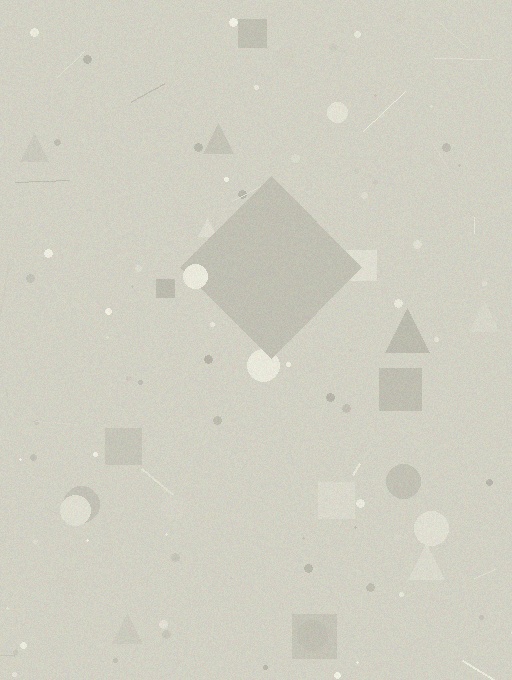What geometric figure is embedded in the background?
A diamond is embedded in the background.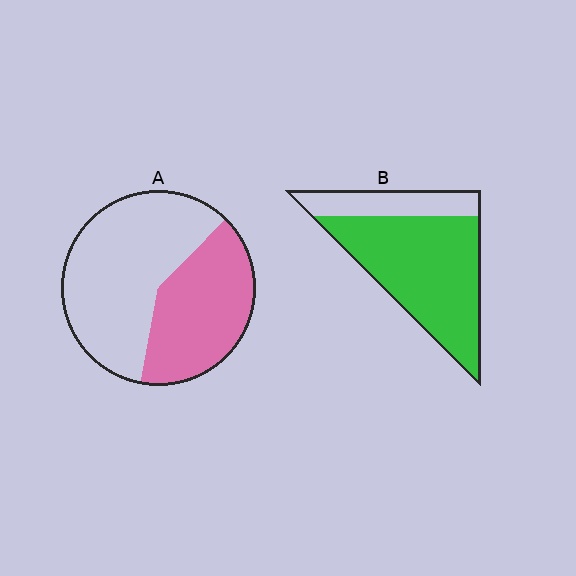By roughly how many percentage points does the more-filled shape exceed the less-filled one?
By roughly 35 percentage points (B over A).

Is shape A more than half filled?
No.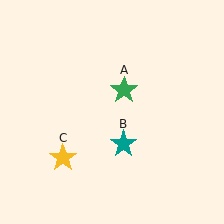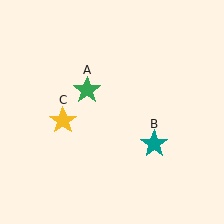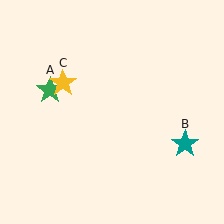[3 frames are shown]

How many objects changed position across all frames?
3 objects changed position: green star (object A), teal star (object B), yellow star (object C).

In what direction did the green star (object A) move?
The green star (object A) moved left.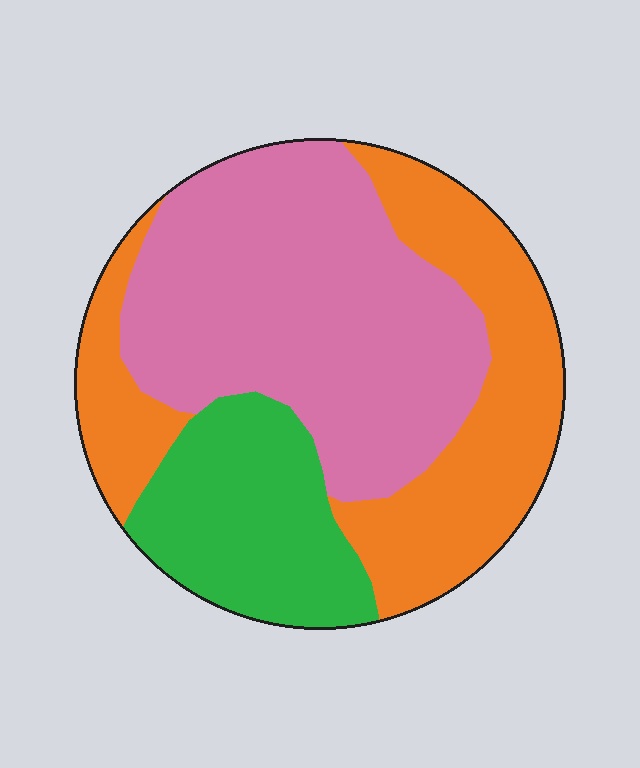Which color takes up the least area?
Green, at roughly 20%.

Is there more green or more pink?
Pink.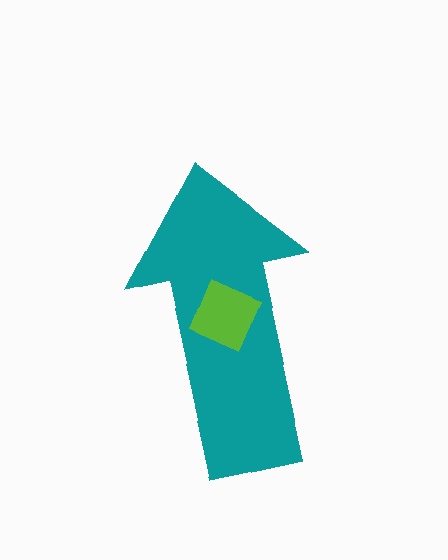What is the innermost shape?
The lime square.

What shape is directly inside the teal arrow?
The lime square.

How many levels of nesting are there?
2.